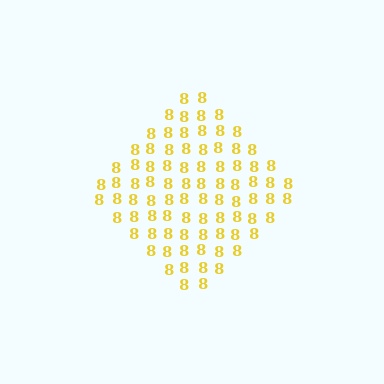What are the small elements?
The small elements are digit 8's.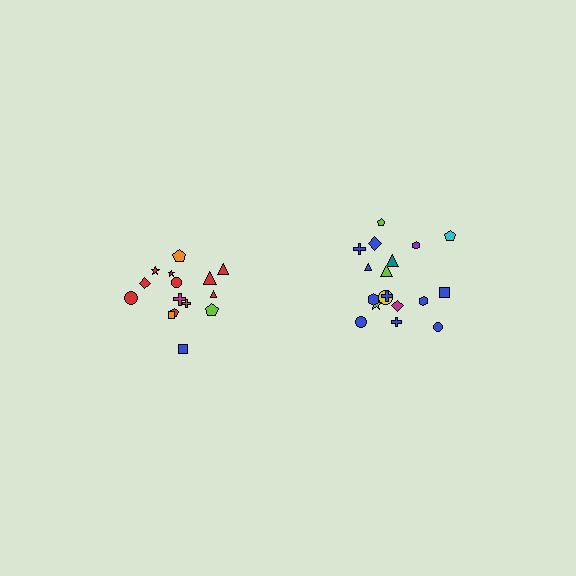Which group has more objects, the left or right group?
The right group.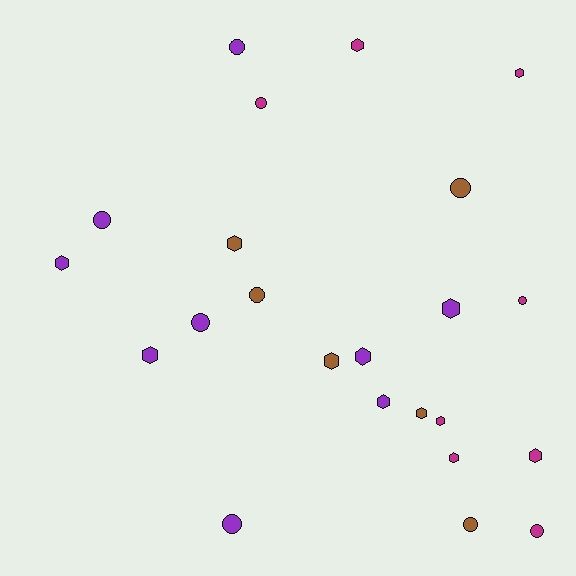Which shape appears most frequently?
Hexagon, with 13 objects.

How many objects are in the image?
There are 23 objects.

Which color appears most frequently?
Purple, with 9 objects.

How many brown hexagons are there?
There are 3 brown hexagons.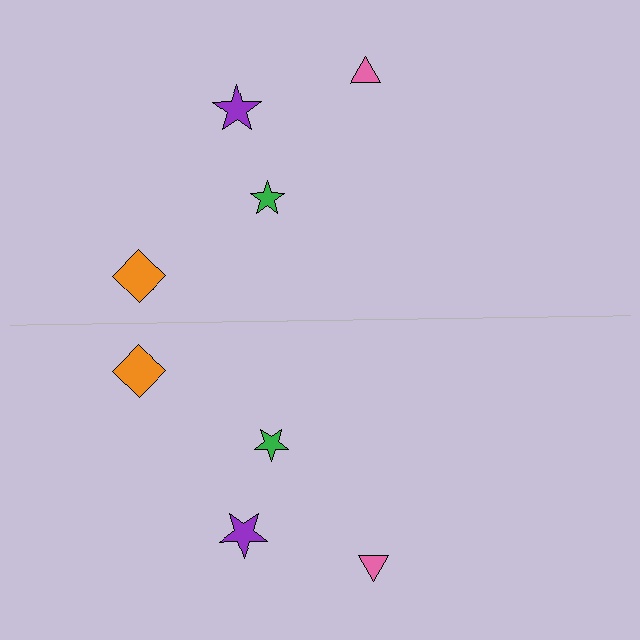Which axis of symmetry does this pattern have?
The pattern has a horizontal axis of symmetry running through the center of the image.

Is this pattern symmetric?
Yes, this pattern has bilateral (reflection) symmetry.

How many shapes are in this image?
There are 8 shapes in this image.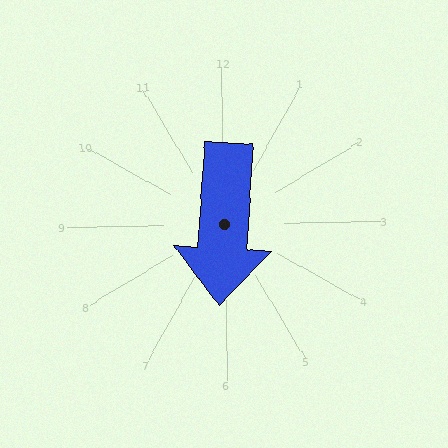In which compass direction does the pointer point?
South.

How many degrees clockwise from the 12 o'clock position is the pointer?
Approximately 184 degrees.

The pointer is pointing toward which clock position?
Roughly 6 o'clock.